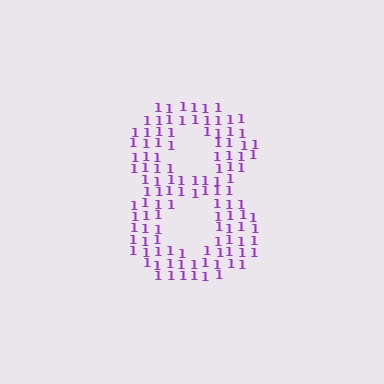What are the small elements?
The small elements are digit 1's.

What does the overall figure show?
The overall figure shows the digit 8.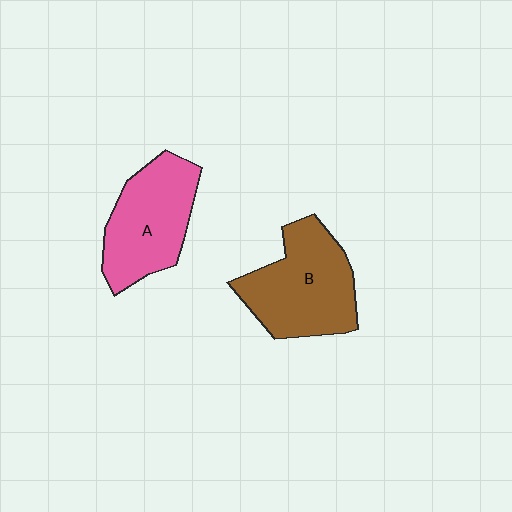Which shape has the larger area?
Shape B (brown).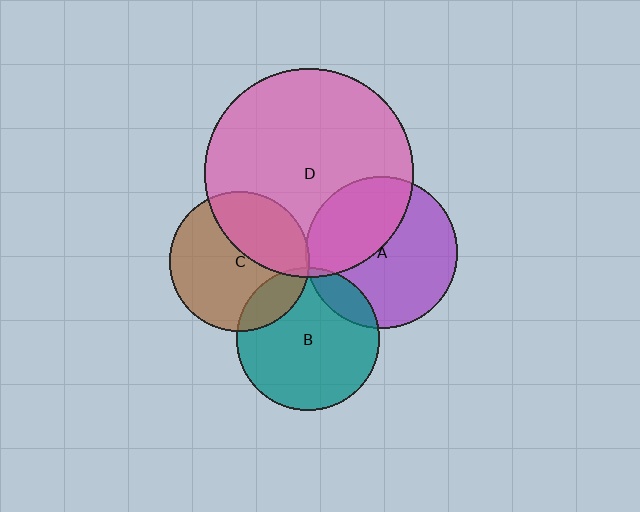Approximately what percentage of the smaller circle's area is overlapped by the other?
Approximately 15%.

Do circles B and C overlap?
Yes.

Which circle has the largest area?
Circle D (pink).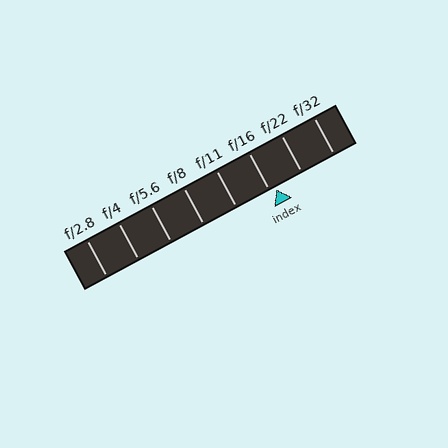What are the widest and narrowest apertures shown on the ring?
The widest aperture shown is f/2.8 and the narrowest is f/32.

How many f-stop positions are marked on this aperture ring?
There are 8 f-stop positions marked.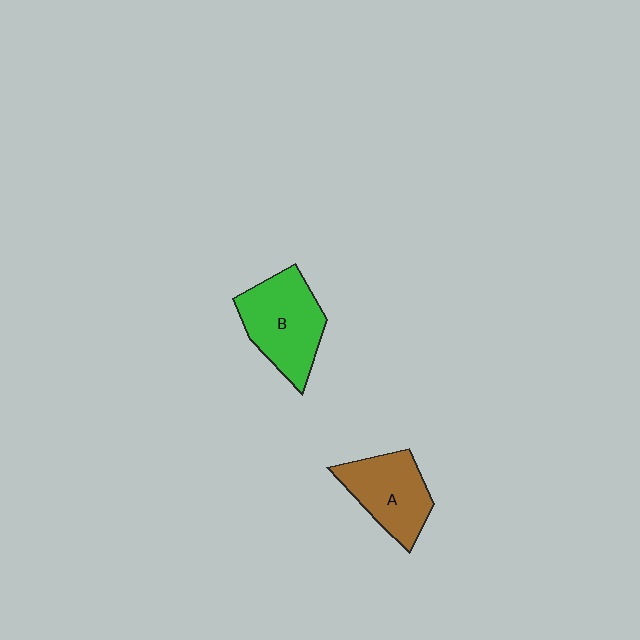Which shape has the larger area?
Shape B (green).